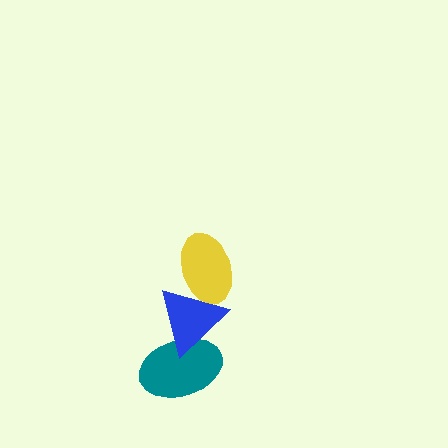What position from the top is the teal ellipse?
The teal ellipse is 3rd from the top.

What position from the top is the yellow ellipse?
The yellow ellipse is 1st from the top.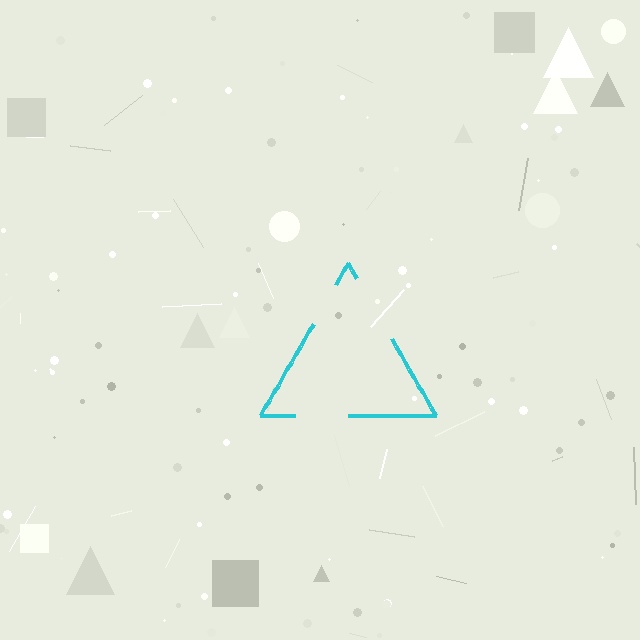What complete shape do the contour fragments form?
The contour fragments form a triangle.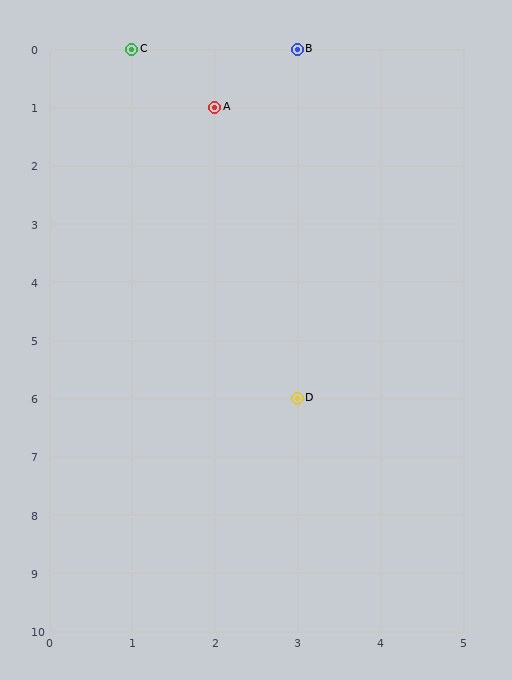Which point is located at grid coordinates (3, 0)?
Point B is at (3, 0).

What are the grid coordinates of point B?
Point B is at grid coordinates (3, 0).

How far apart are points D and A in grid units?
Points D and A are 1 column and 5 rows apart (about 5.1 grid units diagonally).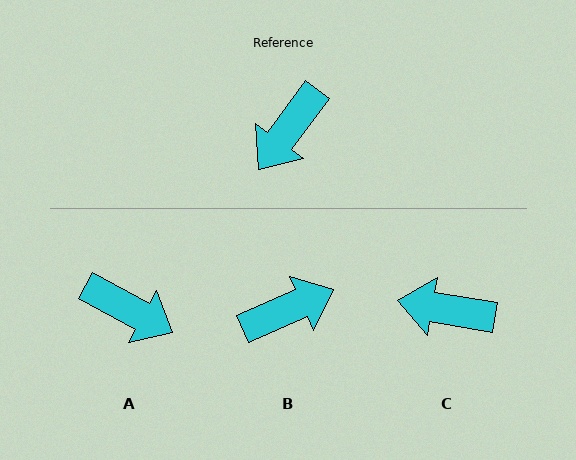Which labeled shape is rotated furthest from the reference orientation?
B, about 150 degrees away.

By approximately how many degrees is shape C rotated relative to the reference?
Approximately 63 degrees clockwise.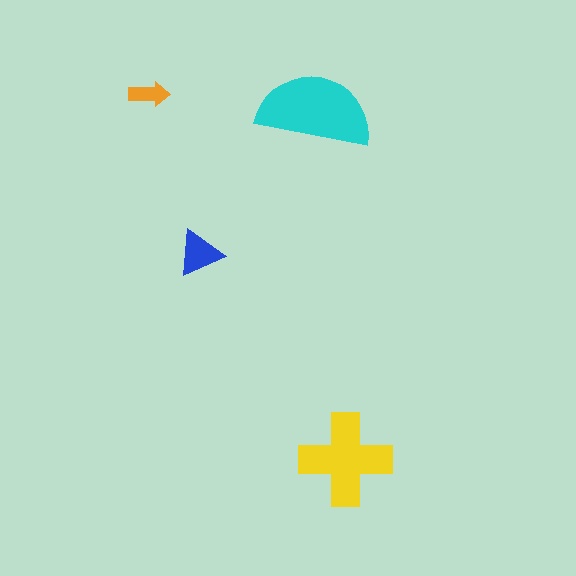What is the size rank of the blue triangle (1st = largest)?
3rd.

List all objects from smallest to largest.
The orange arrow, the blue triangle, the yellow cross, the cyan semicircle.